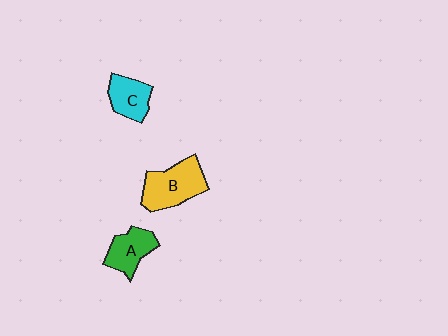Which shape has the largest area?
Shape B (yellow).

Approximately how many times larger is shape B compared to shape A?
Approximately 1.5 times.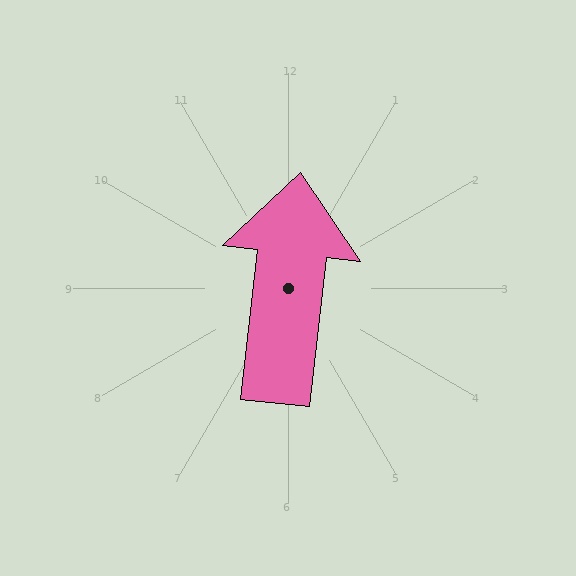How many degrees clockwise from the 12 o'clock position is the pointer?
Approximately 6 degrees.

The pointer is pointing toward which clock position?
Roughly 12 o'clock.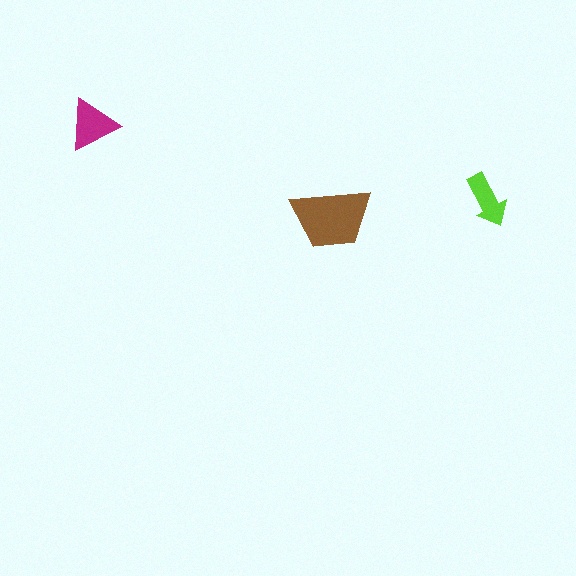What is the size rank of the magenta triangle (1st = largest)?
2nd.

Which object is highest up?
The magenta triangle is topmost.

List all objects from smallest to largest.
The lime arrow, the magenta triangle, the brown trapezoid.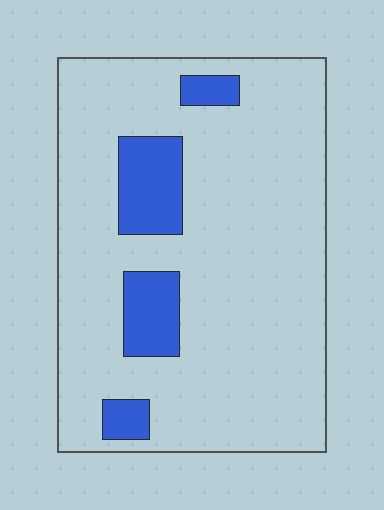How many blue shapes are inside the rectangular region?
4.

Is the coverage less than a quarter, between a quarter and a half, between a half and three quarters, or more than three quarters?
Less than a quarter.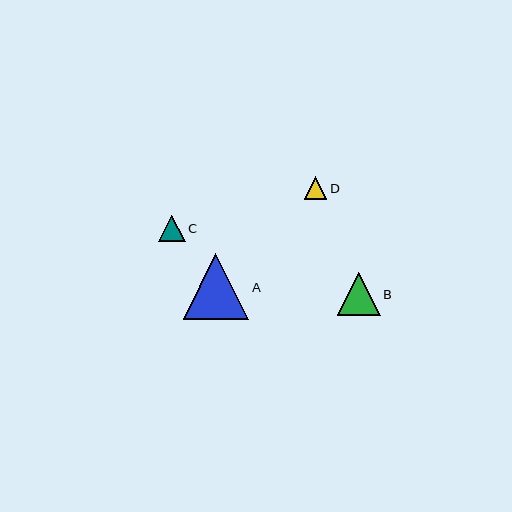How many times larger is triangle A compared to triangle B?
Triangle A is approximately 1.5 times the size of triangle B.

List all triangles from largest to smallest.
From largest to smallest: A, B, C, D.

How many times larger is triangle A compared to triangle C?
Triangle A is approximately 2.5 times the size of triangle C.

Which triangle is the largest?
Triangle A is the largest with a size of approximately 65 pixels.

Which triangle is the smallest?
Triangle D is the smallest with a size of approximately 22 pixels.